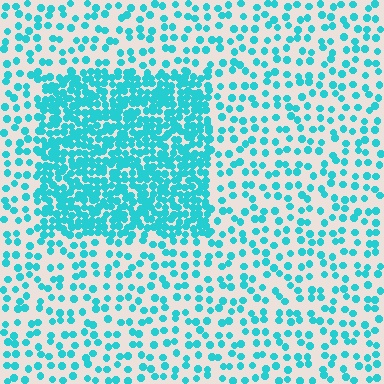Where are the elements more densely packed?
The elements are more densely packed inside the rectangle boundary.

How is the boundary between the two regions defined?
The boundary is defined by a change in element density (approximately 2.8x ratio). All elements are the same color, size, and shape.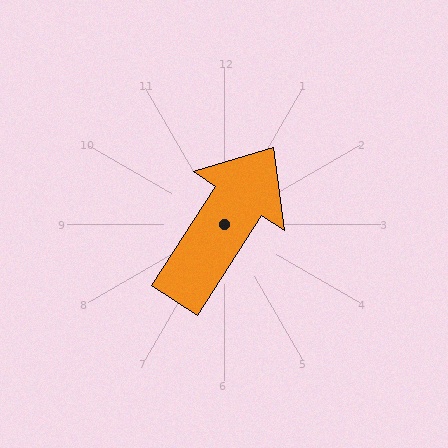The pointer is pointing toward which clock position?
Roughly 1 o'clock.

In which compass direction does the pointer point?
Northeast.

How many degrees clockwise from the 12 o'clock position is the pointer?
Approximately 33 degrees.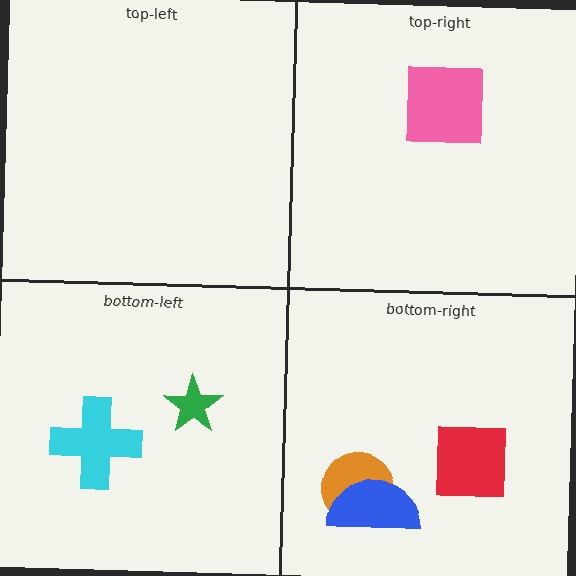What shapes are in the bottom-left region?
The cyan cross, the green star.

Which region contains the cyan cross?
The bottom-left region.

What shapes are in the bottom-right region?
The red square, the orange circle, the blue semicircle.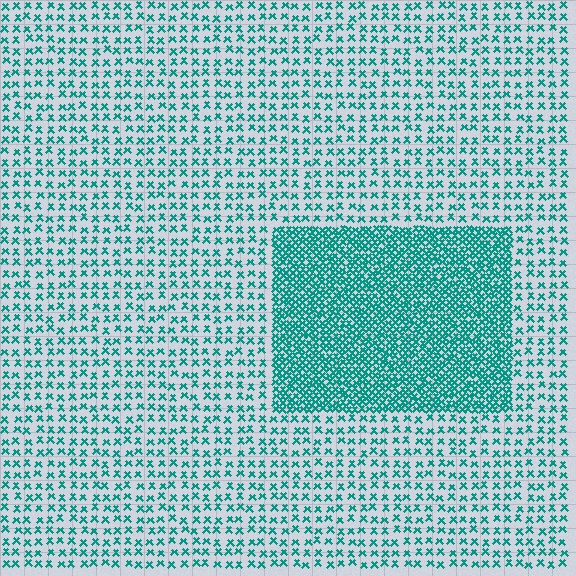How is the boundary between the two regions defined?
The boundary is defined by a change in element density (approximately 2.8x ratio). All elements are the same color, size, and shape.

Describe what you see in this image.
The image contains small teal elements arranged at two different densities. A rectangle-shaped region is visible where the elements are more densely packed than the surrounding area.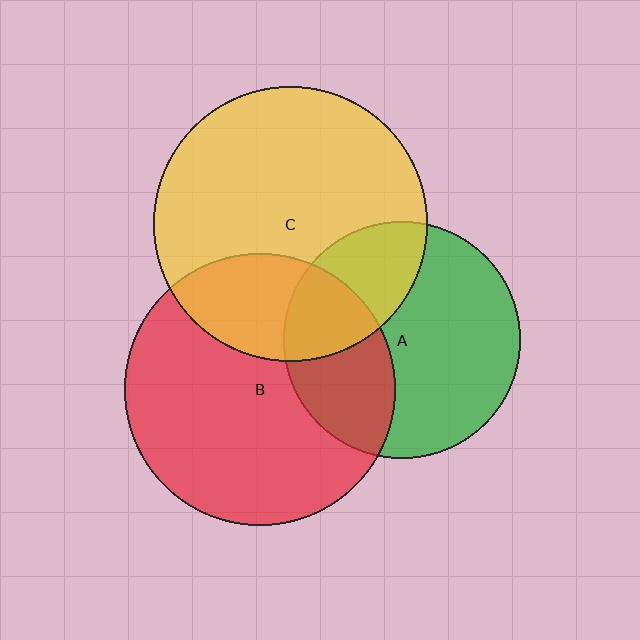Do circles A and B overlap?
Yes.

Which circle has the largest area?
Circle C (yellow).